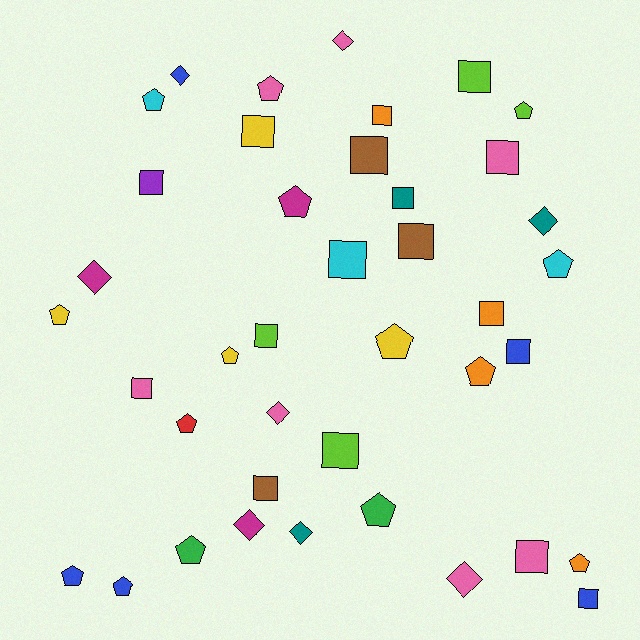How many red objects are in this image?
There is 1 red object.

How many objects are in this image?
There are 40 objects.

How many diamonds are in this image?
There are 8 diamonds.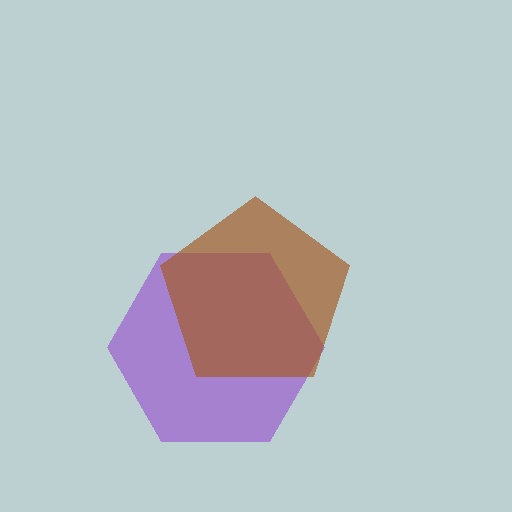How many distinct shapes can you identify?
There are 2 distinct shapes: a purple hexagon, a brown pentagon.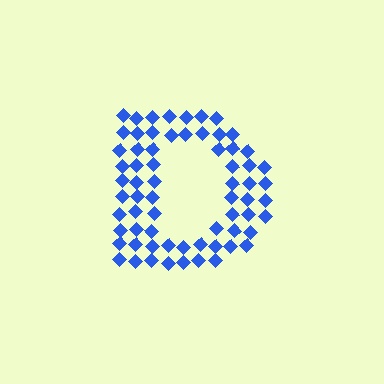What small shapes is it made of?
It is made of small diamonds.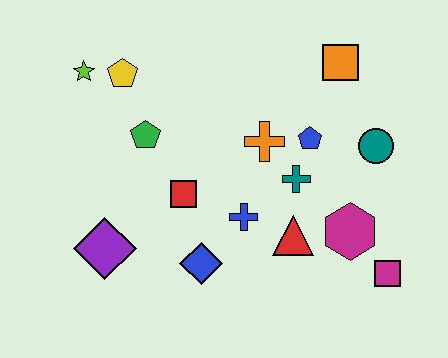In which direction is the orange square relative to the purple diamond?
The orange square is to the right of the purple diamond.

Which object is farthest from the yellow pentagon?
The magenta square is farthest from the yellow pentagon.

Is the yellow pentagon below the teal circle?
No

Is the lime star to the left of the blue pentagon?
Yes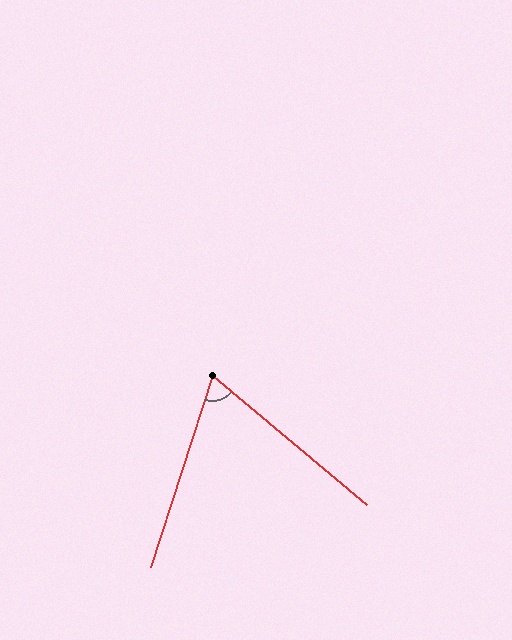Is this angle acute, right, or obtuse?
It is acute.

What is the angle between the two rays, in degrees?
Approximately 68 degrees.